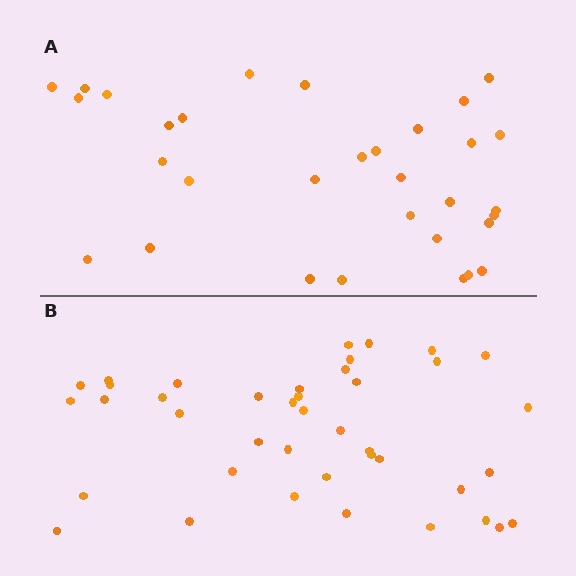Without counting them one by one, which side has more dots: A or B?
Region B (the bottom region) has more dots.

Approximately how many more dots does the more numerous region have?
Region B has roughly 8 or so more dots than region A.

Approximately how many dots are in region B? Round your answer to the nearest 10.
About 40 dots. (The exact count is 41, which rounds to 40.)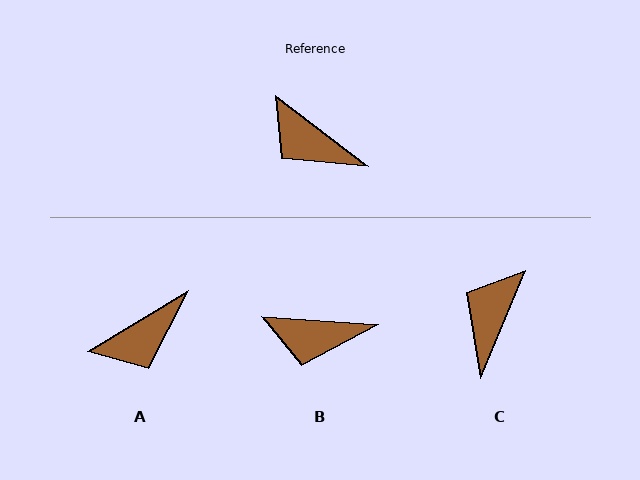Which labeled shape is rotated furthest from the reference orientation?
C, about 75 degrees away.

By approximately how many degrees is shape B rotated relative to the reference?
Approximately 33 degrees counter-clockwise.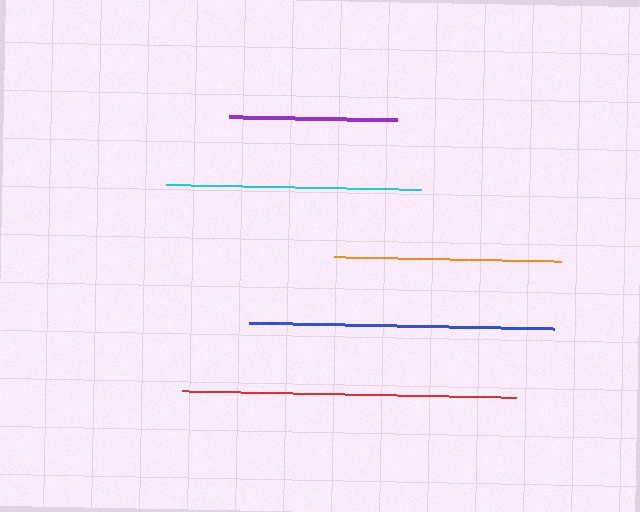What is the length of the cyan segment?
The cyan segment is approximately 255 pixels long.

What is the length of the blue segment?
The blue segment is approximately 305 pixels long.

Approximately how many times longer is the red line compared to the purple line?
The red line is approximately 2.0 times the length of the purple line.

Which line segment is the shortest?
The purple line is the shortest at approximately 167 pixels.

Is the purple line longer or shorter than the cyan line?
The cyan line is longer than the purple line.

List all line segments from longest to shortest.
From longest to shortest: red, blue, cyan, orange, purple.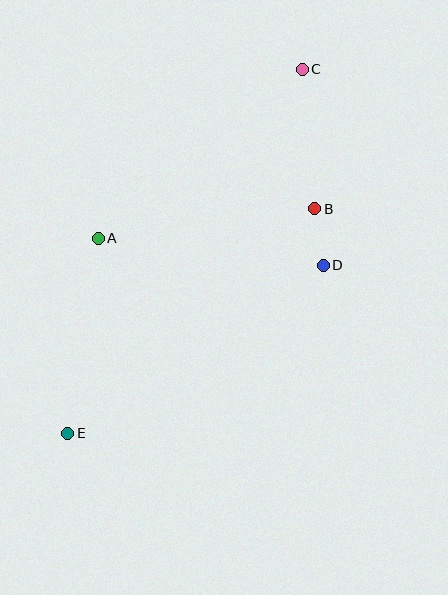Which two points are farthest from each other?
Points C and E are farthest from each other.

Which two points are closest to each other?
Points B and D are closest to each other.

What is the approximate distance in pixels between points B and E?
The distance between B and E is approximately 334 pixels.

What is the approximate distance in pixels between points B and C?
The distance between B and C is approximately 140 pixels.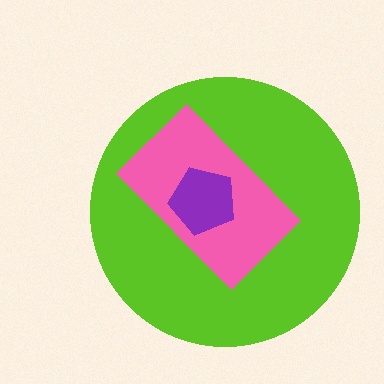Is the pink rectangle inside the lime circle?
Yes.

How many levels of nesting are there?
3.